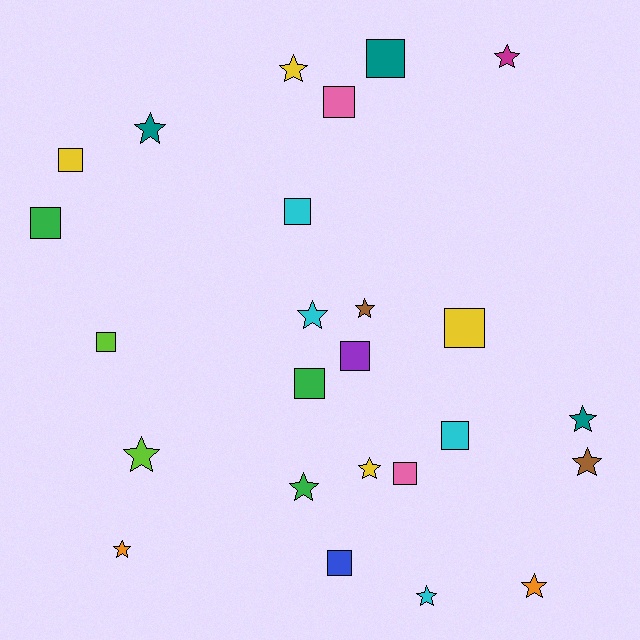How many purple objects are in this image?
There is 1 purple object.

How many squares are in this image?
There are 12 squares.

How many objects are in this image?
There are 25 objects.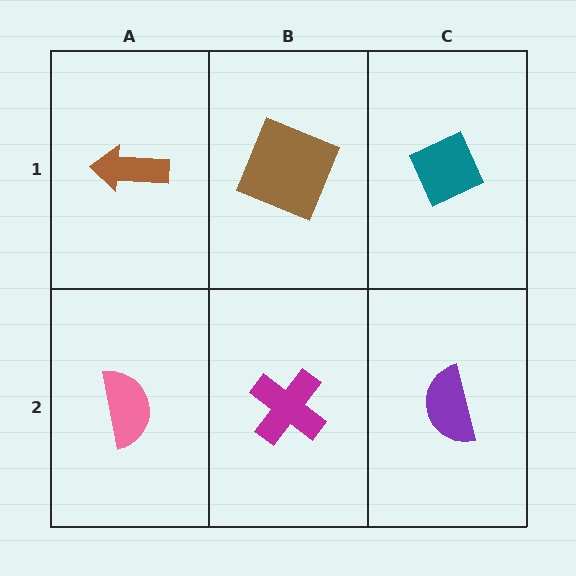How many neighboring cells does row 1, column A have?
2.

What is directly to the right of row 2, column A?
A magenta cross.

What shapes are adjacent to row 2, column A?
A brown arrow (row 1, column A), a magenta cross (row 2, column B).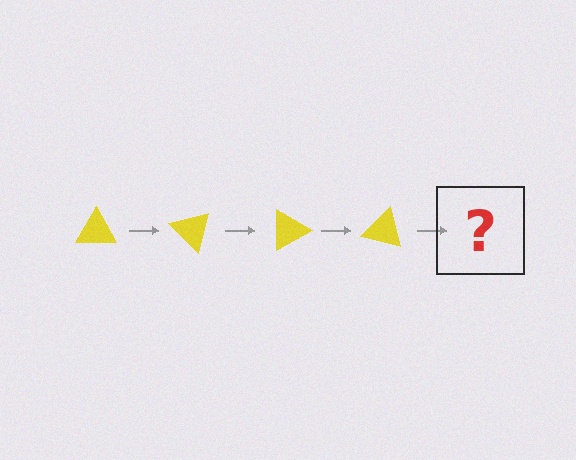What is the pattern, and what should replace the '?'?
The pattern is that the triangle rotates 45 degrees each step. The '?' should be a yellow triangle rotated 180 degrees.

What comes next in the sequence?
The next element should be a yellow triangle rotated 180 degrees.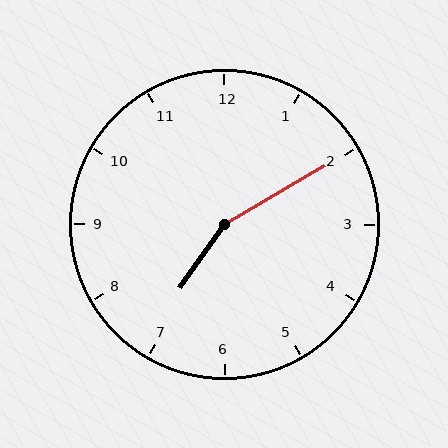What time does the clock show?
7:10.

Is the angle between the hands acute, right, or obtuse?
It is obtuse.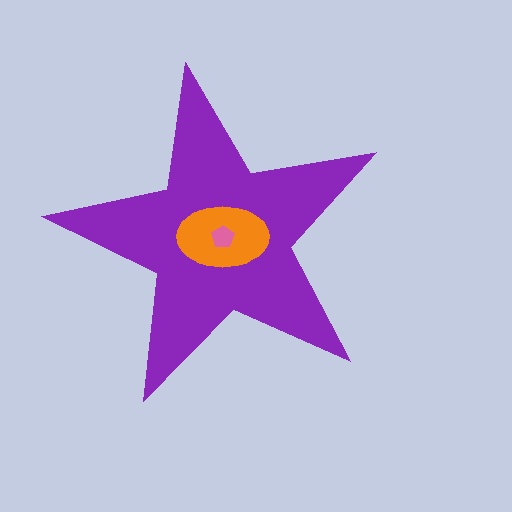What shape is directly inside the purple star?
The orange ellipse.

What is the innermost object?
The pink pentagon.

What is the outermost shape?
The purple star.